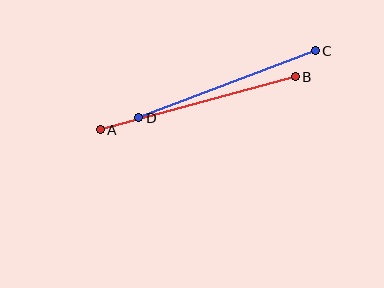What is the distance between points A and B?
The distance is approximately 202 pixels.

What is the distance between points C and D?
The distance is approximately 189 pixels.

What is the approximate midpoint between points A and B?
The midpoint is at approximately (198, 103) pixels.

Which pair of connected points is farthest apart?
Points A and B are farthest apart.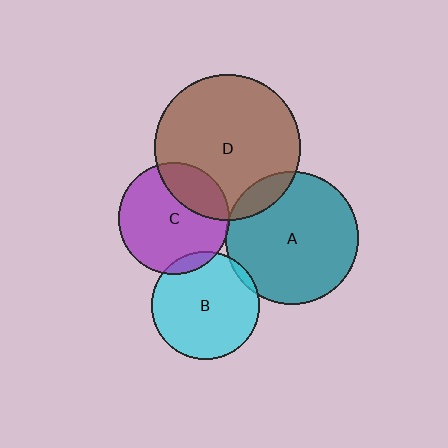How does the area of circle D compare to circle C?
Approximately 1.7 times.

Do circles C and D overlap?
Yes.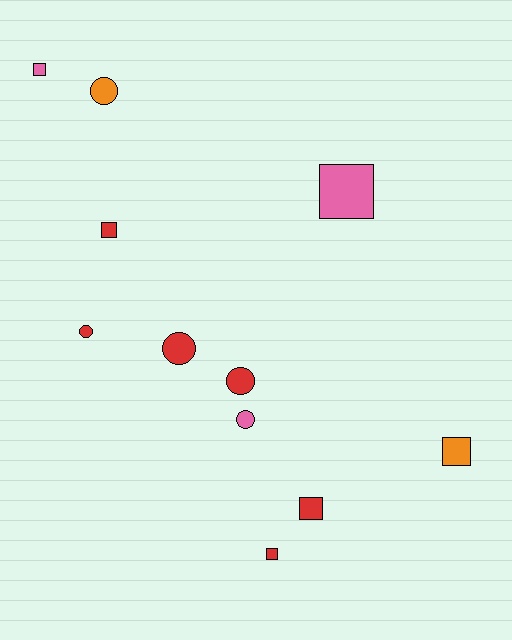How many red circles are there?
There are 3 red circles.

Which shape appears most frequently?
Square, with 6 objects.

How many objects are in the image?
There are 11 objects.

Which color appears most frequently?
Red, with 6 objects.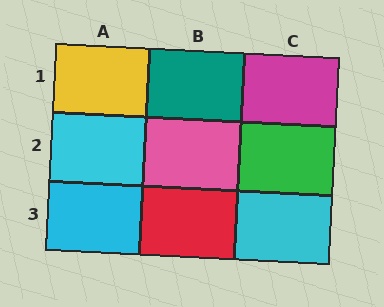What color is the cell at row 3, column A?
Cyan.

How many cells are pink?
1 cell is pink.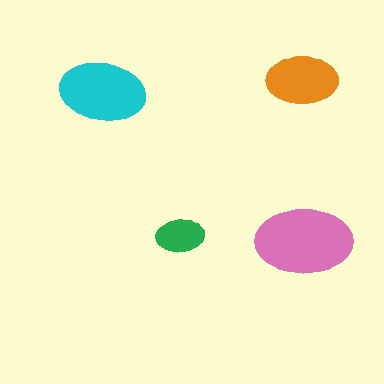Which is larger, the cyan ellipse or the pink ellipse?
The pink one.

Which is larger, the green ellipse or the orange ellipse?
The orange one.